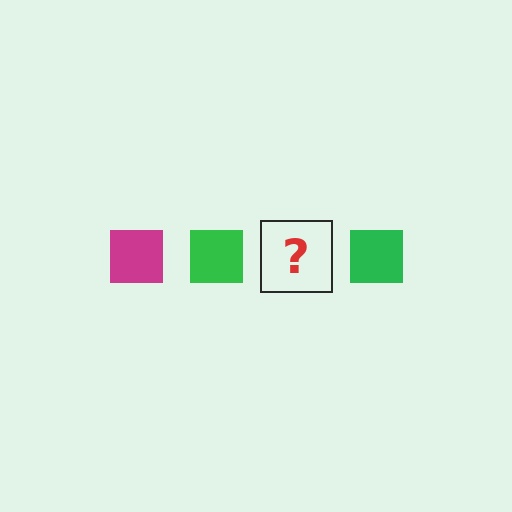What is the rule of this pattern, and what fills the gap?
The rule is that the pattern cycles through magenta, green squares. The gap should be filled with a magenta square.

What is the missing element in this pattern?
The missing element is a magenta square.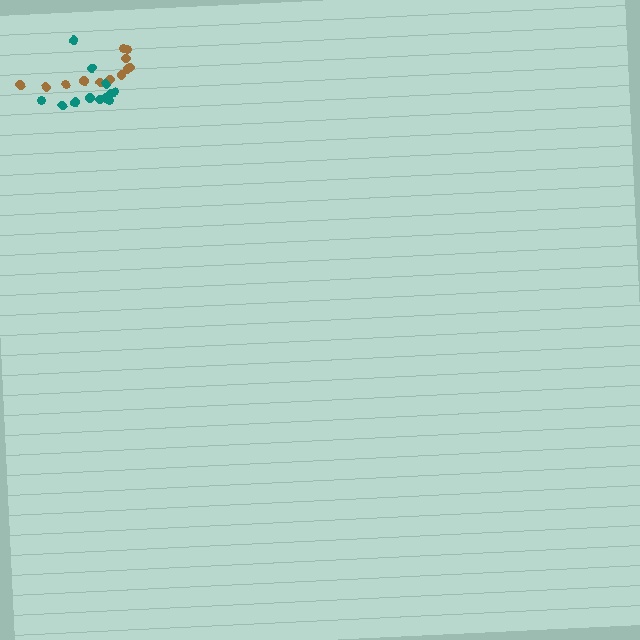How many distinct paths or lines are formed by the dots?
There are 2 distinct paths.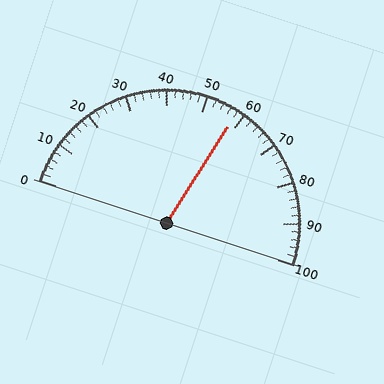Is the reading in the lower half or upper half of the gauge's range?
The reading is in the upper half of the range (0 to 100).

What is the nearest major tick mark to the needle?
The nearest major tick mark is 60.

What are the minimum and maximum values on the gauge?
The gauge ranges from 0 to 100.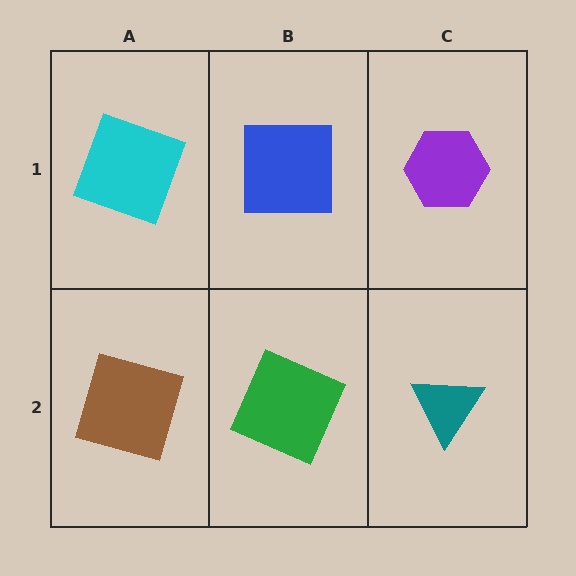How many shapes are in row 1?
3 shapes.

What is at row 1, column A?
A cyan square.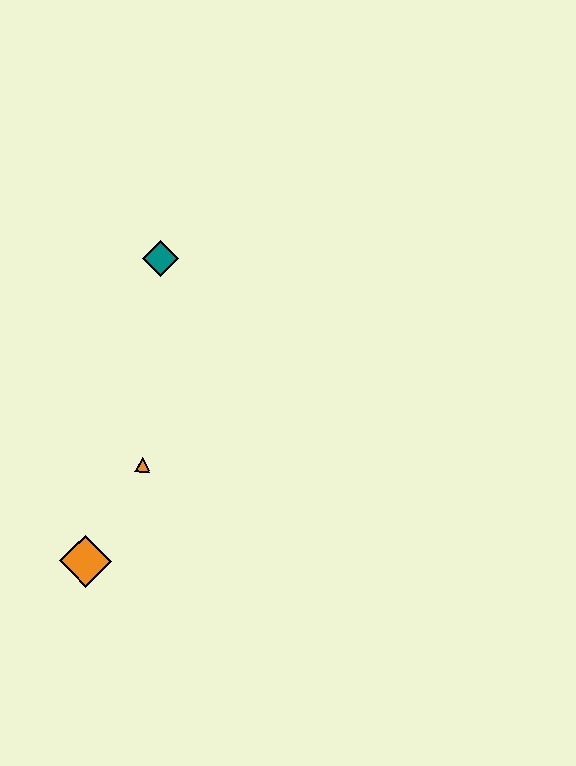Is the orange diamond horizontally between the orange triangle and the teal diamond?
No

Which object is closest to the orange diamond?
The orange triangle is closest to the orange diamond.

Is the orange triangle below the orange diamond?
No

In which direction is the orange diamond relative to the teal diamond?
The orange diamond is below the teal diamond.